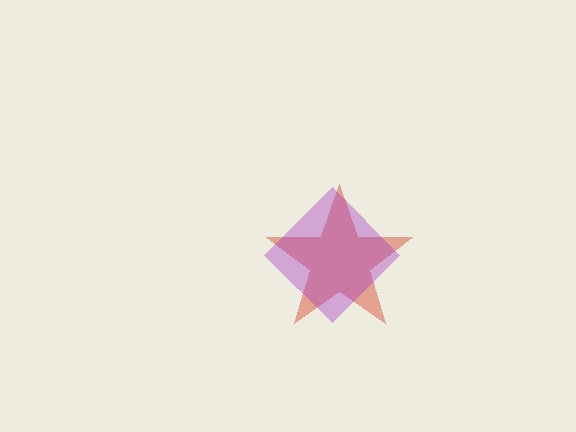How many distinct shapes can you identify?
There are 2 distinct shapes: a red star, a purple diamond.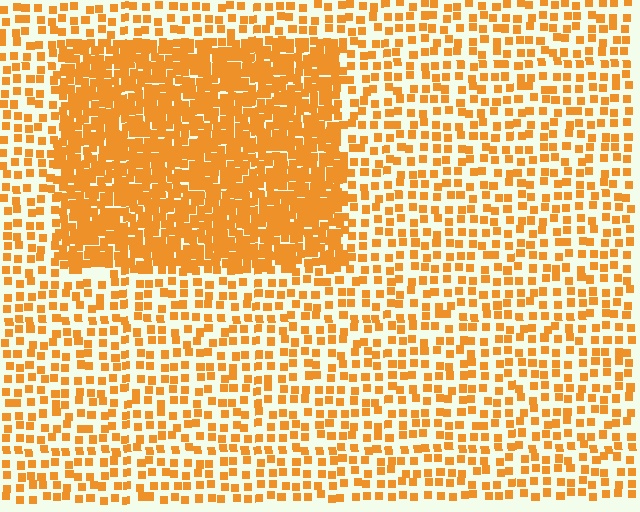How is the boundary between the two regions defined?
The boundary is defined by a change in element density (approximately 2.5x ratio). All elements are the same color, size, and shape.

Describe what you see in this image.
The image contains small orange elements arranged at two different densities. A rectangle-shaped region is visible where the elements are more densely packed than the surrounding area.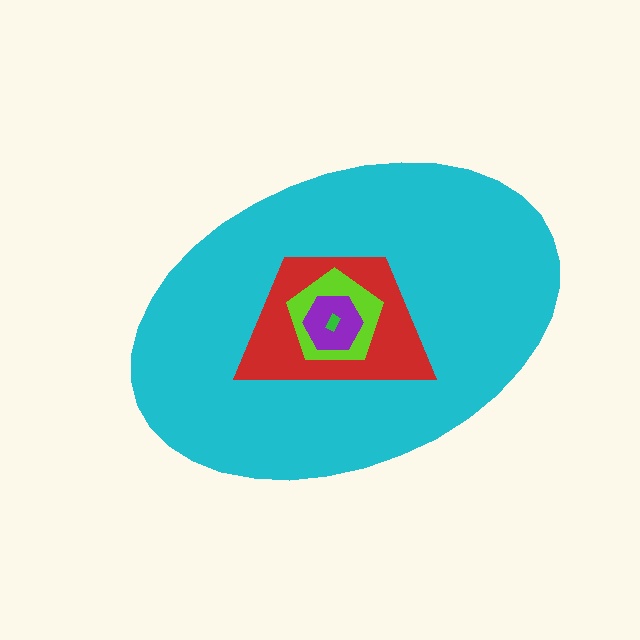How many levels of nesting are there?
5.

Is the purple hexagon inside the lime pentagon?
Yes.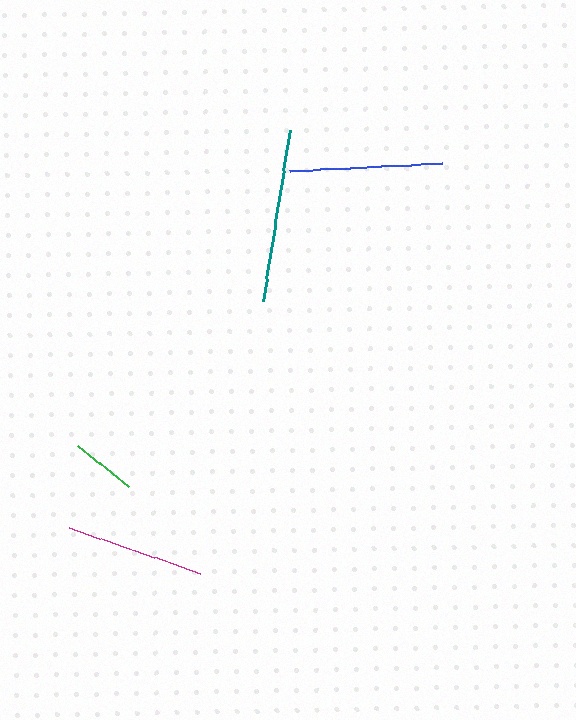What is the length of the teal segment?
The teal segment is approximately 173 pixels long.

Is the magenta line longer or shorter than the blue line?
The blue line is longer than the magenta line.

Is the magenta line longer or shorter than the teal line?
The teal line is longer than the magenta line.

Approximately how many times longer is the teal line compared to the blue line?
The teal line is approximately 1.1 times the length of the blue line.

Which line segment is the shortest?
The green line is the shortest at approximately 66 pixels.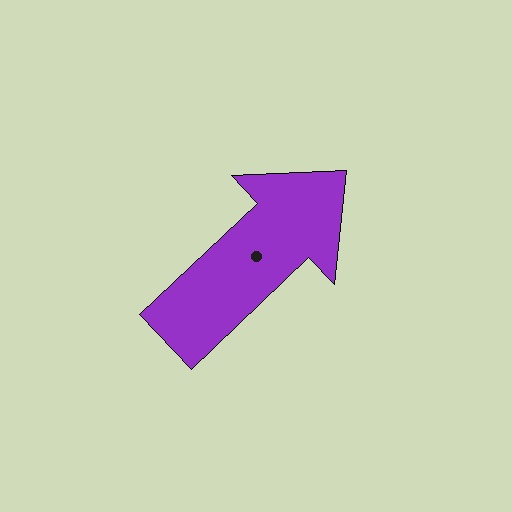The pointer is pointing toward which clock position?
Roughly 2 o'clock.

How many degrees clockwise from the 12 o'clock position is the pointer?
Approximately 46 degrees.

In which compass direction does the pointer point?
Northeast.